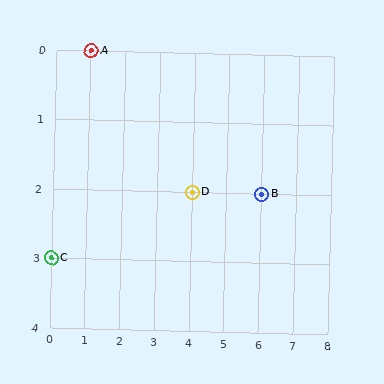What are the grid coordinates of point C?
Point C is at grid coordinates (0, 3).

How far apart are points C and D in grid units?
Points C and D are 4 columns and 1 row apart (about 4.1 grid units diagonally).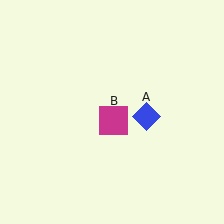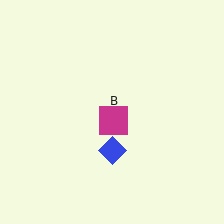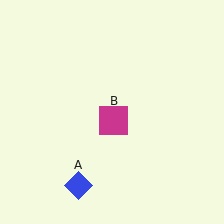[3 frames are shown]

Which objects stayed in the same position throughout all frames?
Magenta square (object B) remained stationary.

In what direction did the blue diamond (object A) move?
The blue diamond (object A) moved down and to the left.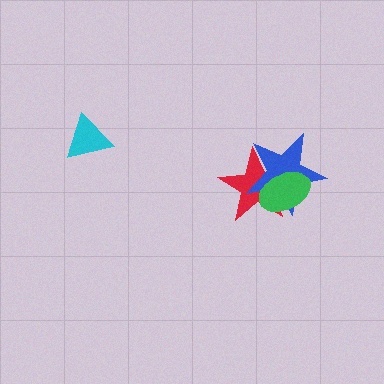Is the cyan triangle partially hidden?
No, no other shape covers it.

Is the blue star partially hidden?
Yes, it is partially covered by another shape.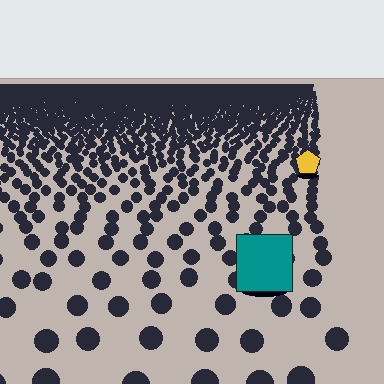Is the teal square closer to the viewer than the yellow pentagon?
Yes. The teal square is closer — you can tell from the texture gradient: the ground texture is coarser near it.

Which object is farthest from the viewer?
The yellow pentagon is farthest from the viewer. It appears smaller and the ground texture around it is denser.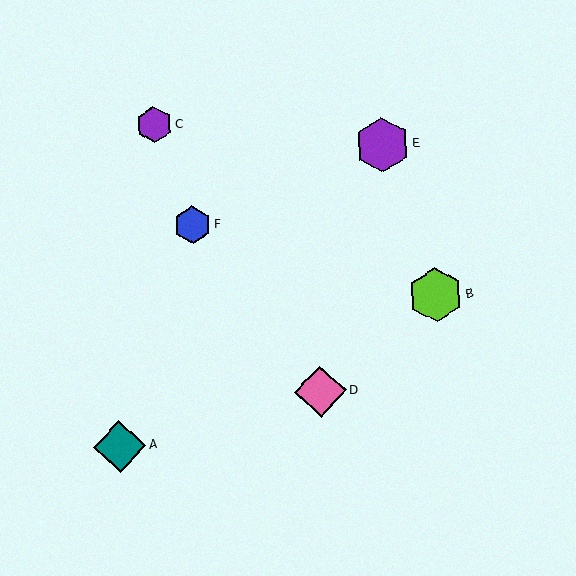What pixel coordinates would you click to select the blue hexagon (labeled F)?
Click at (193, 225) to select the blue hexagon F.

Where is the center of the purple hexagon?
The center of the purple hexagon is at (154, 125).